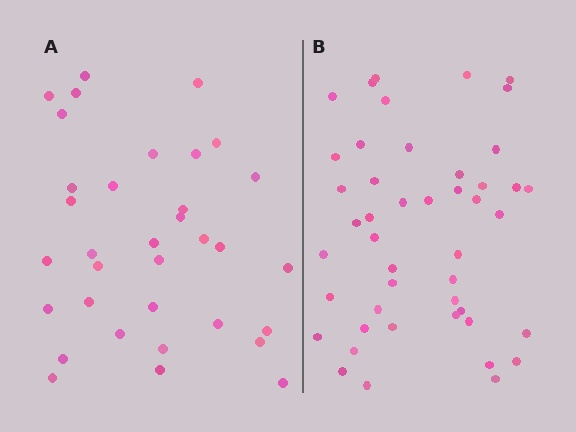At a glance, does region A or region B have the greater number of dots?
Region B (the right region) has more dots.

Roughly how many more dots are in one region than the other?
Region B has roughly 12 or so more dots than region A.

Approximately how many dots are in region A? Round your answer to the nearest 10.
About 30 dots. (The exact count is 34, which rounds to 30.)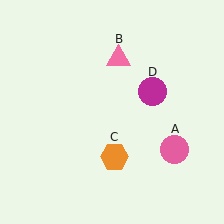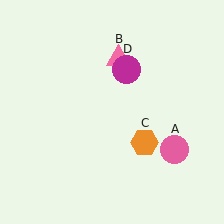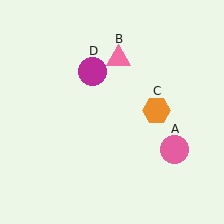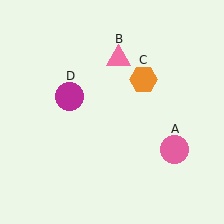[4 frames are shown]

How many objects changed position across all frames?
2 objects changed position: orange hexagon (object C), magenta circle (object D).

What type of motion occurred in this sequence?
The orange hexagon (object C), magenta circle (object D) rotated counterclockwise around the center of the scene.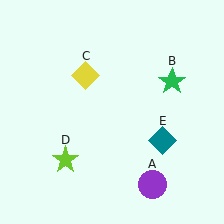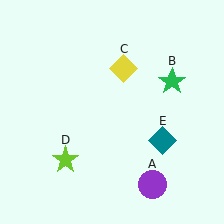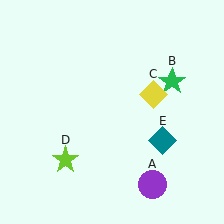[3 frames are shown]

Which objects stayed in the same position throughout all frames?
Purple circle (object A) and green star (object B) and lime star (object D) and teal diamond (object E) remained stationary.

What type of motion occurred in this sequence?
The yellow diamond (object C) rotated clockwise around the center of the scene.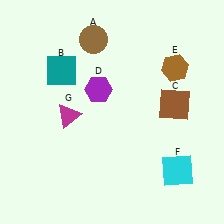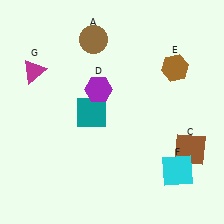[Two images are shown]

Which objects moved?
The objects that moved are: the teal square (B), the brown square (C), the magenta triangle (G).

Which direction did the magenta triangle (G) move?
The magenta triangle (G) moved up.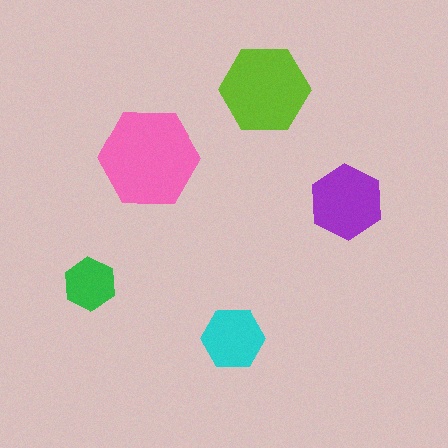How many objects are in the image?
There are 5 objects in the image.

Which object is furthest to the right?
The purple hexagon is rightmost.